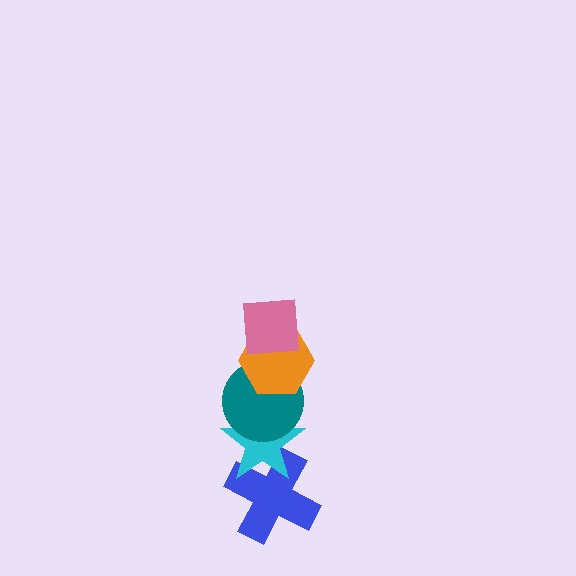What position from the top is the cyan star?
The cyan star is 4th from the top.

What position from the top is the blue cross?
The blue cross is 5th from the top.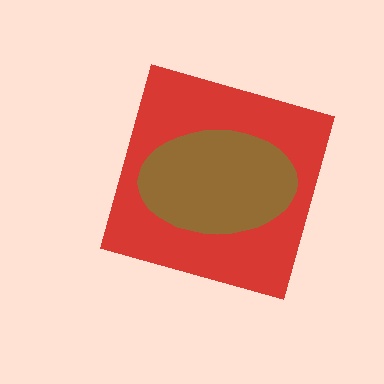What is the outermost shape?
The red diamond.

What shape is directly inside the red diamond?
The brown ellipse.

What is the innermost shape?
The brown ellipse.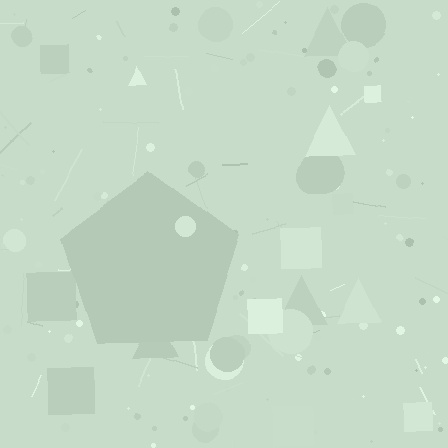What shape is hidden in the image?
A pentagon is hidden in the image.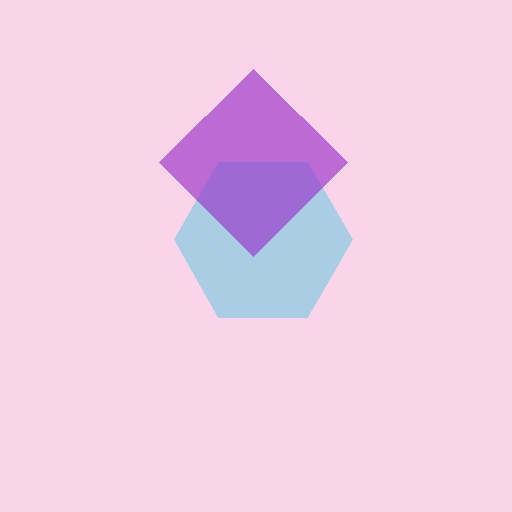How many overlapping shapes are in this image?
There are 2 overlapping shapes in the image.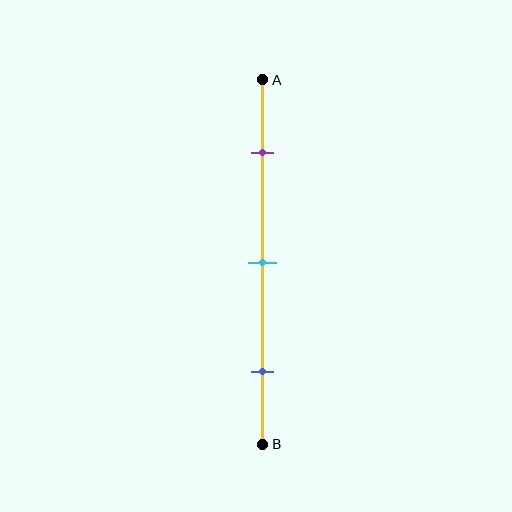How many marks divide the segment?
There are 3 marks dividing the segment.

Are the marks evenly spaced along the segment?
Yes, the marks are approximately evenly spaced.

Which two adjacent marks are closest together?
The purple and cyan marks are the closest adjacent pair.